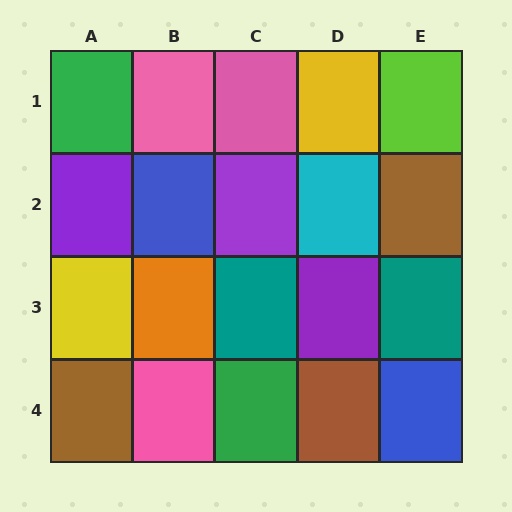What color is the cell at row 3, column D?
Purple.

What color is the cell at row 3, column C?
Teal.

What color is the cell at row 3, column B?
Orange.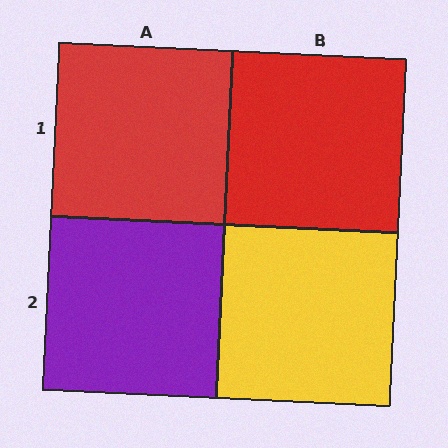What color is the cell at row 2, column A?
Purple.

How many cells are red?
2 cells are red.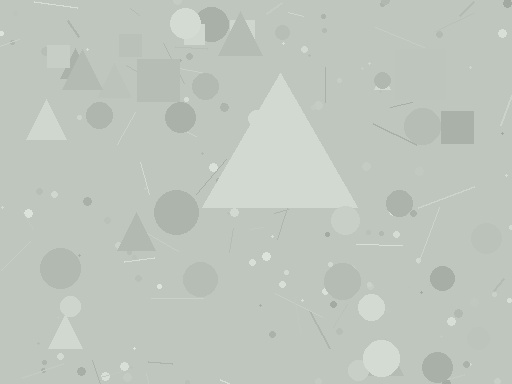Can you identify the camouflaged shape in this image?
The camouflaged shape is a triangle.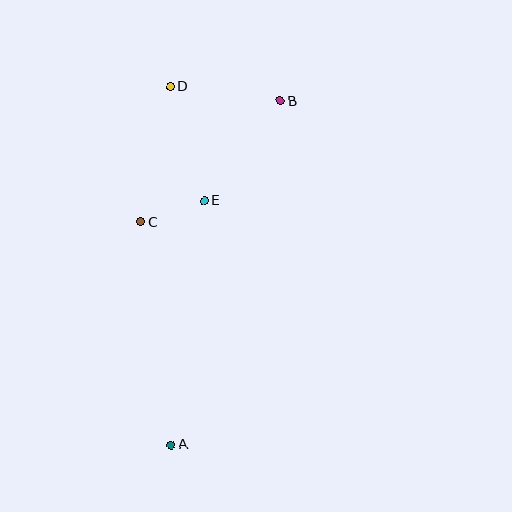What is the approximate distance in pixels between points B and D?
The distance between B and D is approximately 111 pixels.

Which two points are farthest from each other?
Points A and B are farthest from each other.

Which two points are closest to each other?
Points C and E are closest to each other.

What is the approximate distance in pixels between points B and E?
The distance between B and E is approximately 125 pixels.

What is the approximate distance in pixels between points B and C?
The distance between B and C is approximately 185 pixels.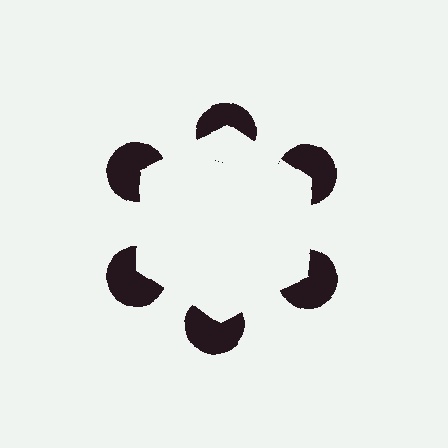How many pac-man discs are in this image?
There are 6 — one at each vertex of the illusory hexagon.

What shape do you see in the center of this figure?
An illusory hexagon — its edges are inferred from the aligned wedge cuts in the pac-man discs, not physically drawn.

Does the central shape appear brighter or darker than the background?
It typically appears slightly brighter than the background, even though no actual brightness change is drawn.